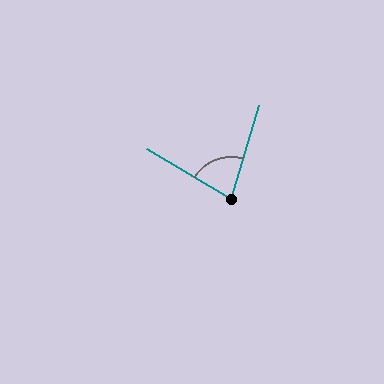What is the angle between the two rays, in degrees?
Approximately 75 degrees.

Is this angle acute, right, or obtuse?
It is acute.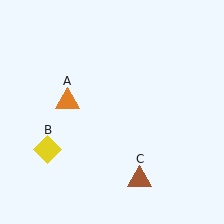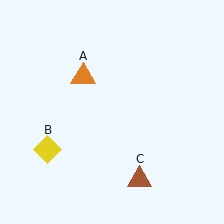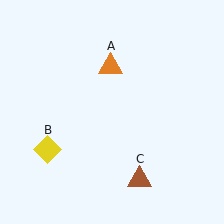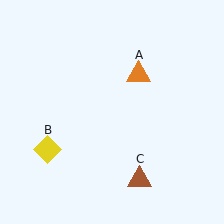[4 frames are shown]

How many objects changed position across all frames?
1 object changed position: orange triangle (object A).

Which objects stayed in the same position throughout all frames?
Yellow diamond (object B) and brown triangle (object C) remained stationary.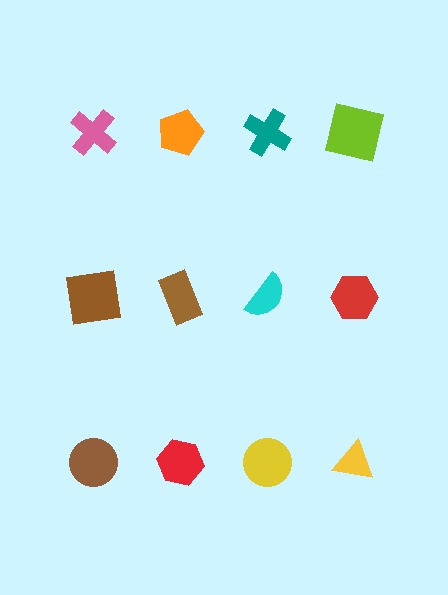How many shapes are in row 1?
4 shapes.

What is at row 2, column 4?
A red hexagon.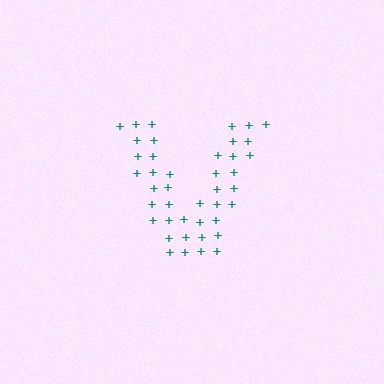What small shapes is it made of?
It is made of small plus signs.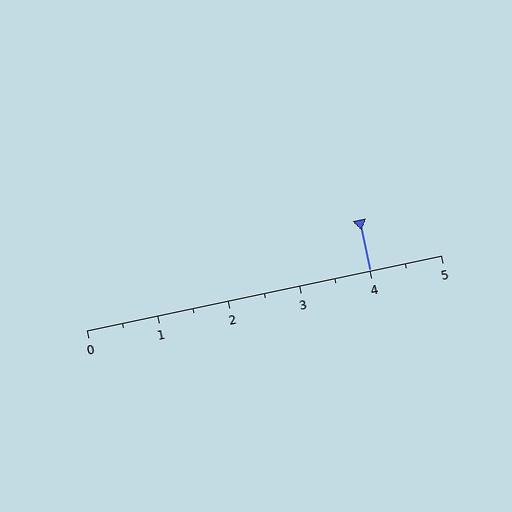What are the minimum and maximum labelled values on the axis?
The axis runs from 0 to 5.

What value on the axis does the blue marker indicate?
The marker indicates approximately 4.